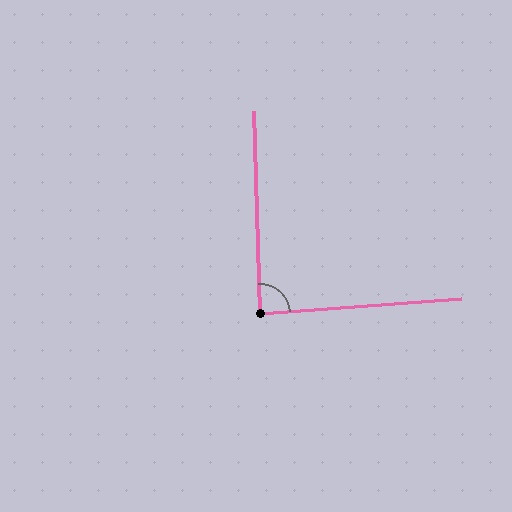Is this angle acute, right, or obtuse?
It is approximately a right angle.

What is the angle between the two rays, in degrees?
Approximately 87 degrees.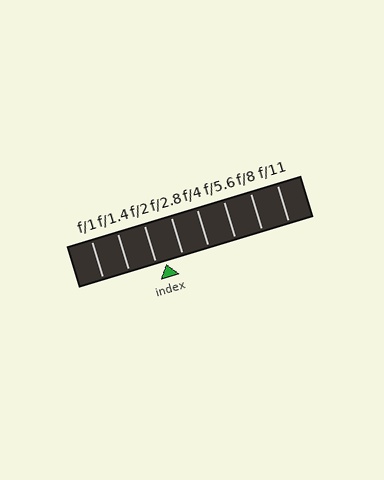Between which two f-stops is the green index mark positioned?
The index mark is between f/2 and f/2.8.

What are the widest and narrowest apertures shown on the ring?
The widest aperture shown is f/1 and the narrowest is f/11.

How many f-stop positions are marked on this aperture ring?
There are 8 f-stop positions marked.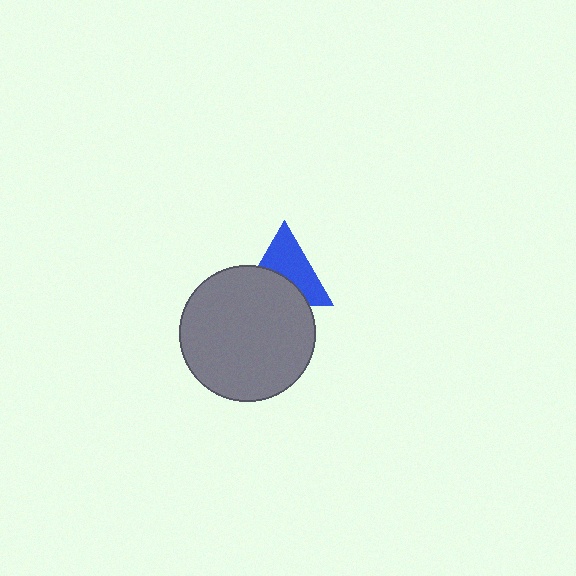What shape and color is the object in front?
The object in front is a gray circle.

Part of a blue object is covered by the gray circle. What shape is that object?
It is a triangle.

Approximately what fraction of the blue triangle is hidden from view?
Roughly 44% of the blue triangle is hidden behind the gray circle.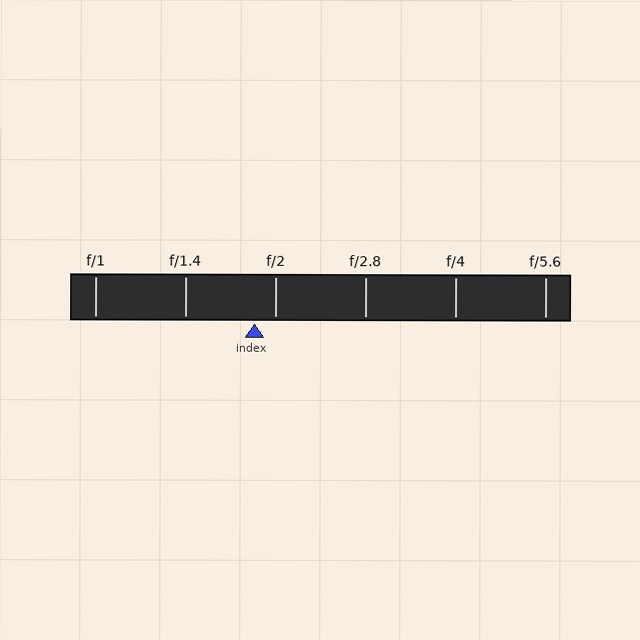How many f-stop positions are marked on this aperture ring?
There are 6 f-stop positions marked.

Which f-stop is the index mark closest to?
The index mark is closest to f/2.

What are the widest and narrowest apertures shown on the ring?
The widest aperture shown is f/1 and the narrowest is f/5.6.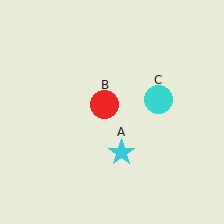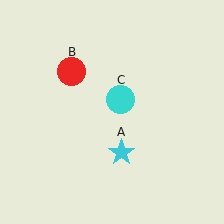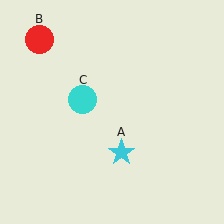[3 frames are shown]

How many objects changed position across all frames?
2 objects changed position: red circle (object B), cyan circle (object C).